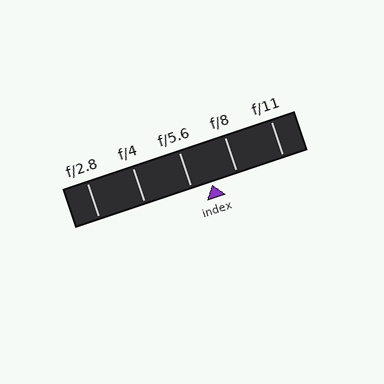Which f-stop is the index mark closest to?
The index mark is closest to f/5.6.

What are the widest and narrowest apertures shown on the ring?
The widest aperture shown is f/2.8 and the narrowest is f/11.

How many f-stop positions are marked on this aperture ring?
There are 5 f-stop positions marked.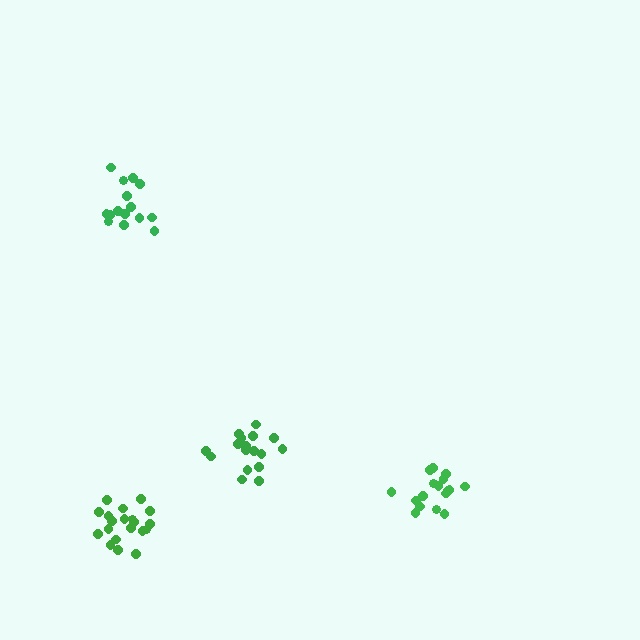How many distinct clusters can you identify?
There are 4 distinct clusters.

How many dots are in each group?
Group 1: 18 dots, Group 2: 15 dots, Group 3: 20 dots, Group 4: 18 dots (71 total).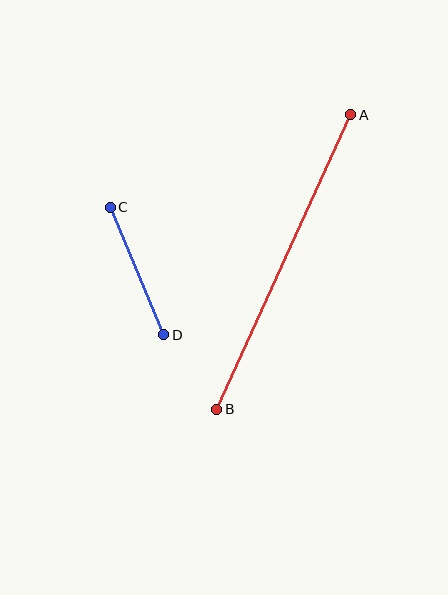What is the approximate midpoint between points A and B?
The midpoint is at approximately (284, 262) pixels.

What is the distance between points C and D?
The distance is approximately 139 pixels.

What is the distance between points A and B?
The distance is approximately 324 pixels.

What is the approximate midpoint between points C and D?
The midpoint is at approximately (137, 271) pixels.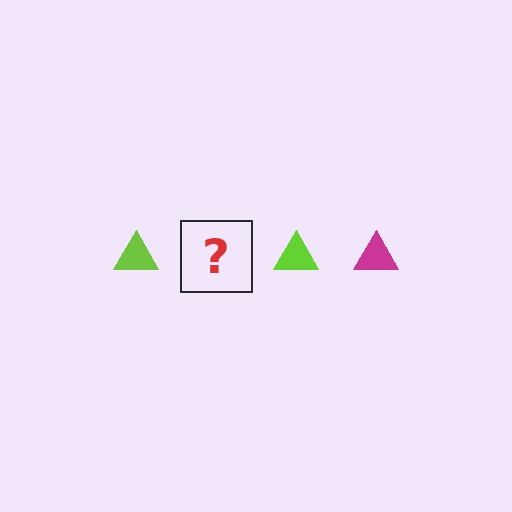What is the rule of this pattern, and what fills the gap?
The rule is that the pattern cycles through lime, magenta triangles. The gap should be filled with a magenta triangle.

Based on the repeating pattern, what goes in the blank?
The blank should be a magenta triangle.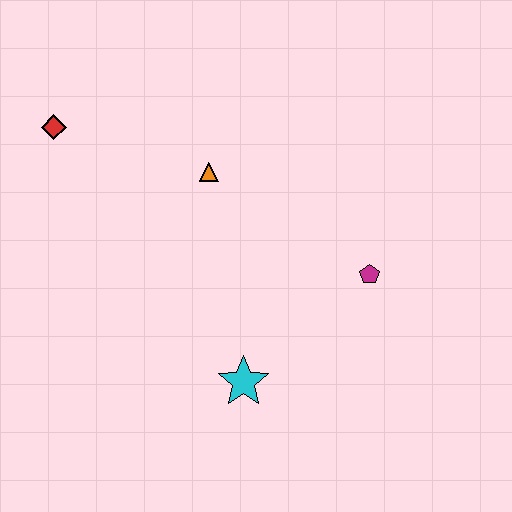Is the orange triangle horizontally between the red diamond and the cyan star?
Yes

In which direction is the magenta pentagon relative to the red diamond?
The magenta pentagon is to the right of the red diamond.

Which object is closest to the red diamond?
The orange triangle is closest to the red diamond.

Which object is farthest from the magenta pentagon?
The red diamond is farthest from the magenta pentagon.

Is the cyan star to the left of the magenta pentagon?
Yes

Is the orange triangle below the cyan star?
No